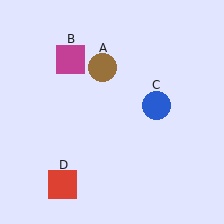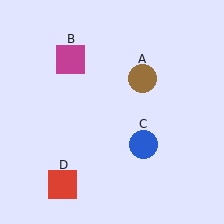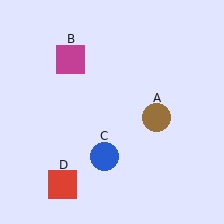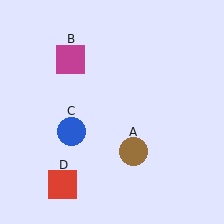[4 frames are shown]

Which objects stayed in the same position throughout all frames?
Magenta square (object B) and red square (object D) remained stationary.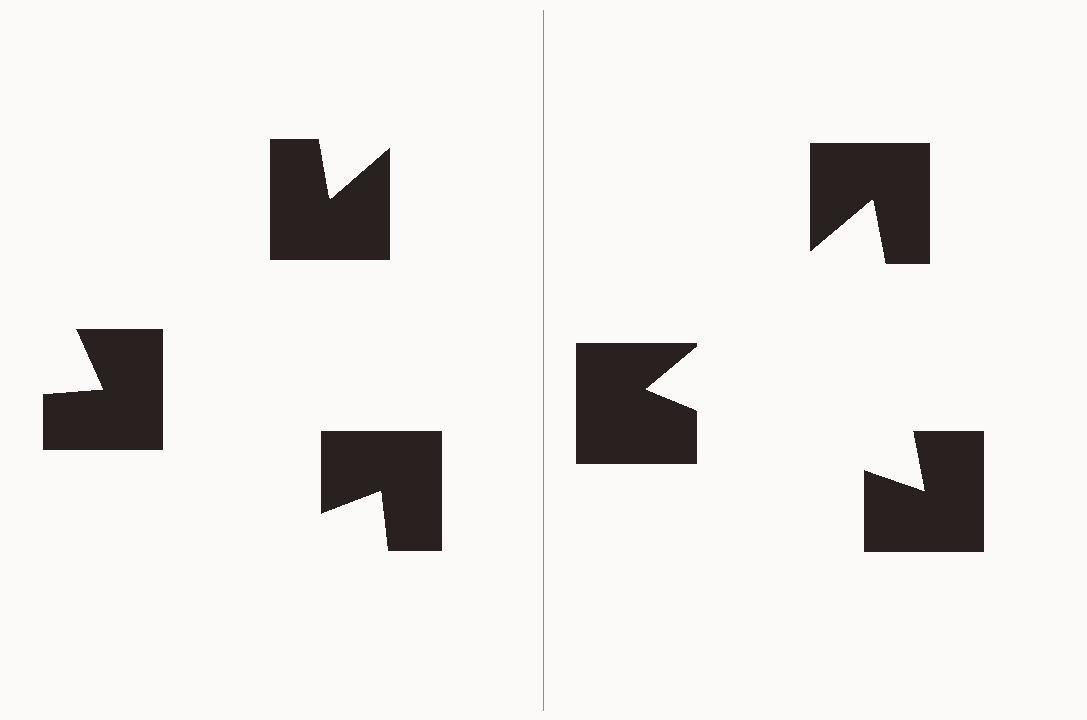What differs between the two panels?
The notched squares are positioned identically on both sides; only the wedge orientations differ. On the right they align to a triangle; on the left they are misaligned.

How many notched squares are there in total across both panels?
6 — 3 on each side.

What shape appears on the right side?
An illusory triangle.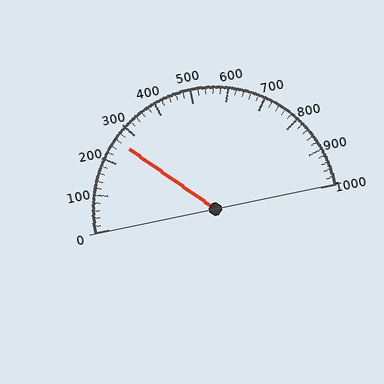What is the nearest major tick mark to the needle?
The nearest major tick mark is 300.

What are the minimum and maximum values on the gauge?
The gauge ranges from 0 to 1000.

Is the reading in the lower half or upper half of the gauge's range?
The reading is in the lower half of the range (0 to 1000).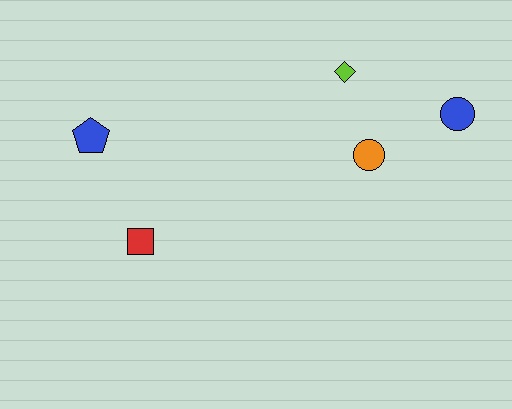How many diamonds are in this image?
There is 1 diamond.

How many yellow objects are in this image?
There are no yellow objects.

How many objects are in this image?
There are 5 objects.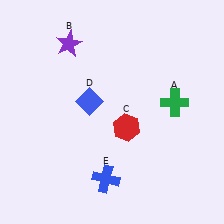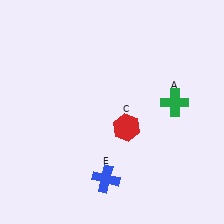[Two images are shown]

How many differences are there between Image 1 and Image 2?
There are 2 differences between the two images.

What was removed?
The blue diamond (D), the purple star (B) were removed in Image 2.